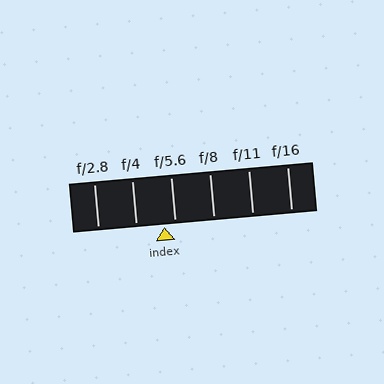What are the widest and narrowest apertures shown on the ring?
The widest aperture shown is f/2.8 and the narrowest is f/16.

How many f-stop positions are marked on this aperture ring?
There are 6 f-stop positions marked.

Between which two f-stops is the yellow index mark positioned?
The index mark is between f/4 and f/5.6.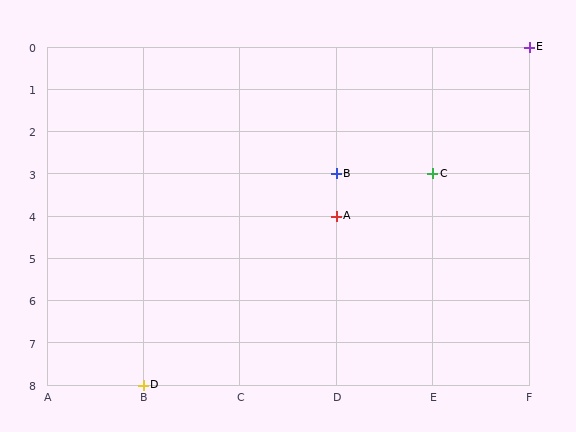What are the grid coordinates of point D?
Point D is at grid coordinates (B, 8).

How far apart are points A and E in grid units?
Points A and E are 2 columns and 4 rows apart (about 4.5 grid units diagonally).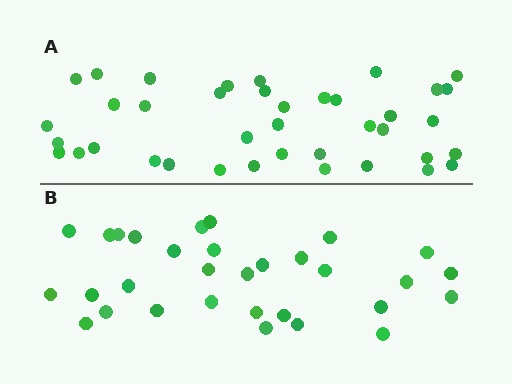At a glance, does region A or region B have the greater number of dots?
Region A (the top region) has more dots.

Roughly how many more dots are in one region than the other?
Region A has roughly 8 or so more dots than region B.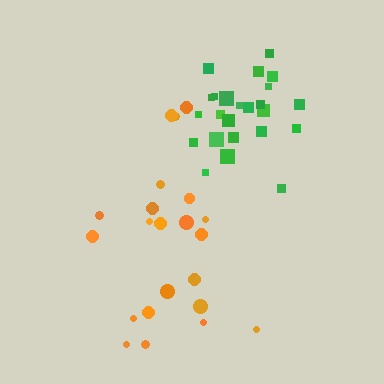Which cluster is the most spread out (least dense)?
Orange.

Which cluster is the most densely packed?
Green.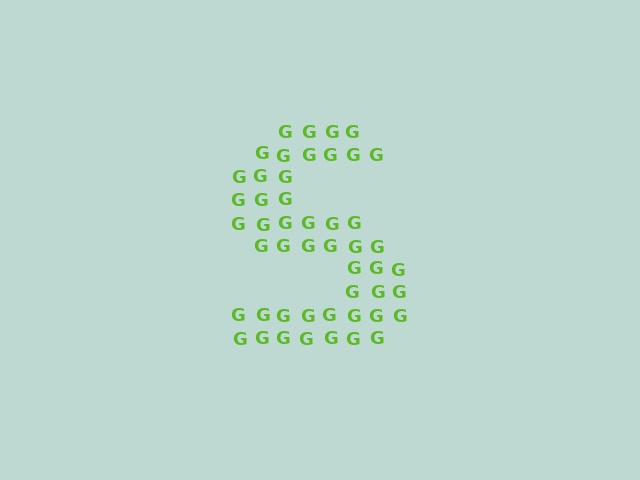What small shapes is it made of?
It is made of small letter G's.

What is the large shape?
The large shape is the letter S.